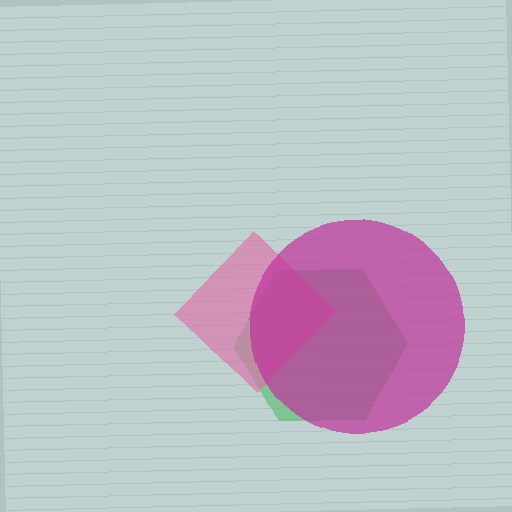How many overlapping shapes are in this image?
There are 3 overlapping shapes in the image.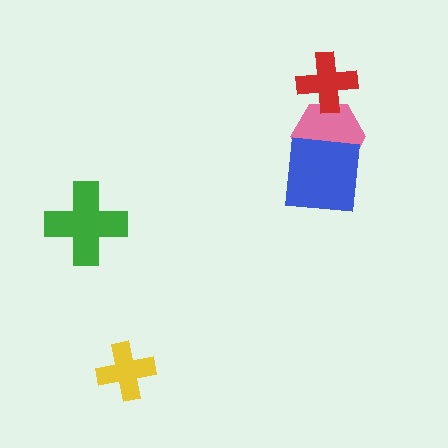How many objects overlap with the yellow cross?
0 objects overlap with the yellow cross.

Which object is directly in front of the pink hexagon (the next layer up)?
The blue square is directly in front of the pink hexagon.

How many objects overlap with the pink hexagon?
2 objects overlap with the pink hexagon.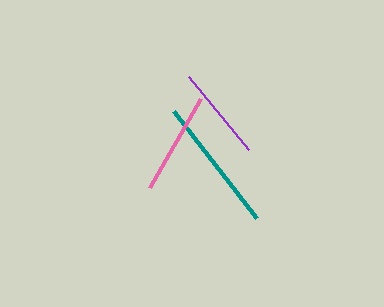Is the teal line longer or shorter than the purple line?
The teal line is longer than the purple line.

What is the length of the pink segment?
The pink segment is approximately 103 pixels long.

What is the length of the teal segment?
The teal segment is approximately 136 pixels long.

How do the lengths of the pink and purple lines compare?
The pink and purple lines are approximately the same length.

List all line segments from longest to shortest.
From longest to shortest: teal, pink, purple.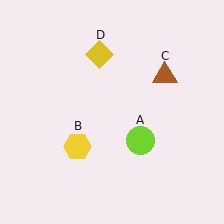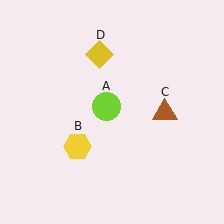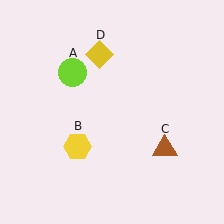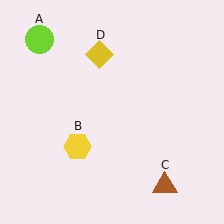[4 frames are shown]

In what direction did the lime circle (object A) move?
The lime circle (object A) moved up and to the left.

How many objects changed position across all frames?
2 objects changed position: lime circle (object A), brown triangle (object C).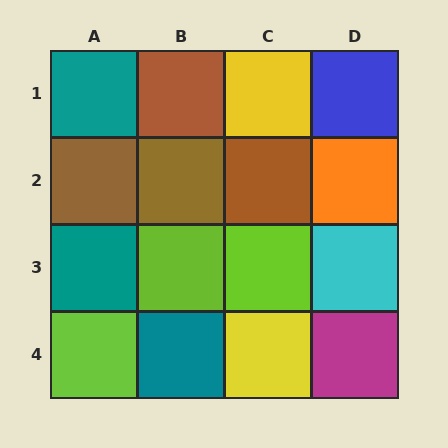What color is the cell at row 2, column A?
Brown.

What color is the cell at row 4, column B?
Teal.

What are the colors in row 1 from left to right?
Teal, brown, yellow, blue.